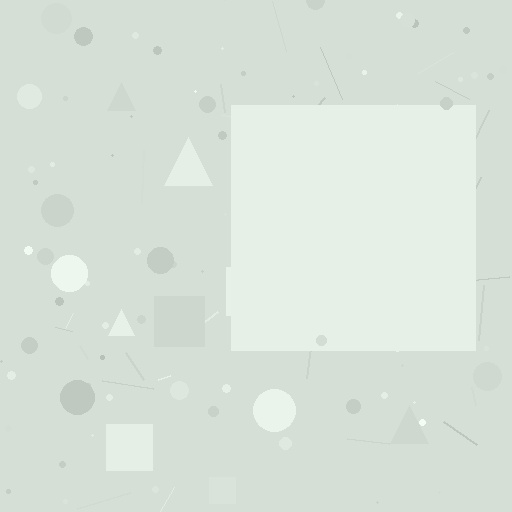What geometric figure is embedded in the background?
A square is embedded in the background.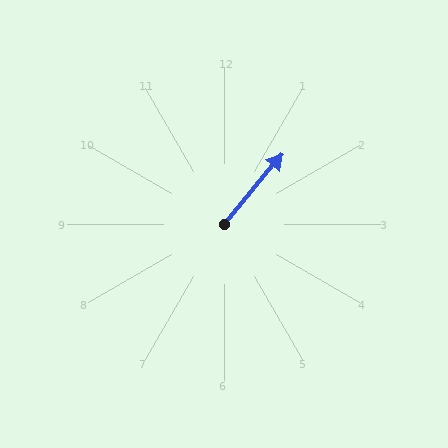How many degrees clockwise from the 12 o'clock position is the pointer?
Approximately 40 degrees.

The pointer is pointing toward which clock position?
Roughly 1 o'clock.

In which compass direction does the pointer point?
Northeast.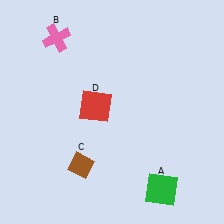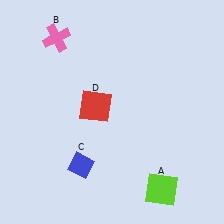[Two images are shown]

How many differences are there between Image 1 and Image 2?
There are 2 differences between the two images.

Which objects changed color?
A changed from green to lime. C changed from brown to blue.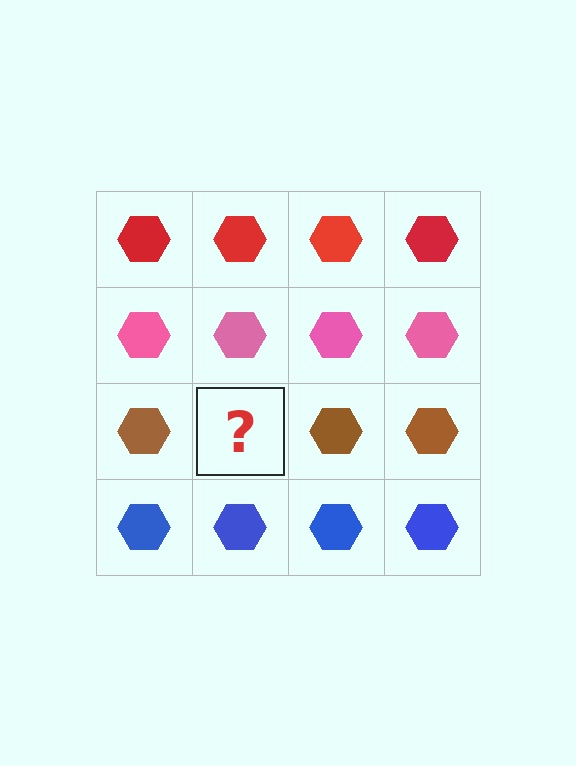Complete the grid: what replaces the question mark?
The question mark should be replaced with a brown hexagon.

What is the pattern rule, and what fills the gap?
The rule is that each row has a consistent color. The gap should be filled with a brown hexagon.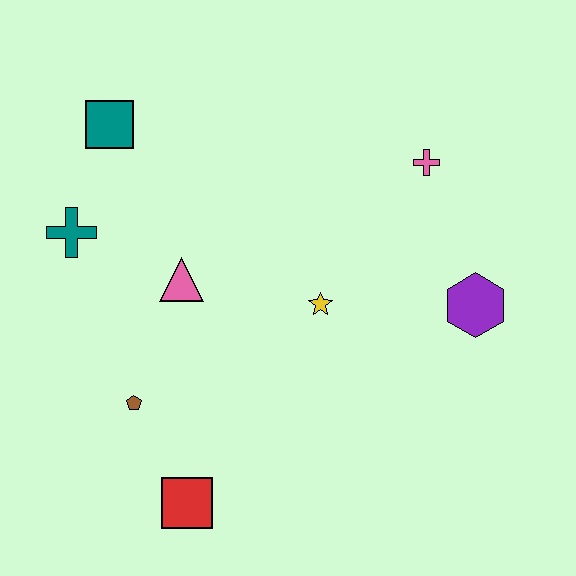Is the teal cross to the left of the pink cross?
Yes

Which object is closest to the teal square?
The teal cross is closest to the teal square.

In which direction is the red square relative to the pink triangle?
The red square is below the pink triangle.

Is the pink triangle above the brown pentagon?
Yes